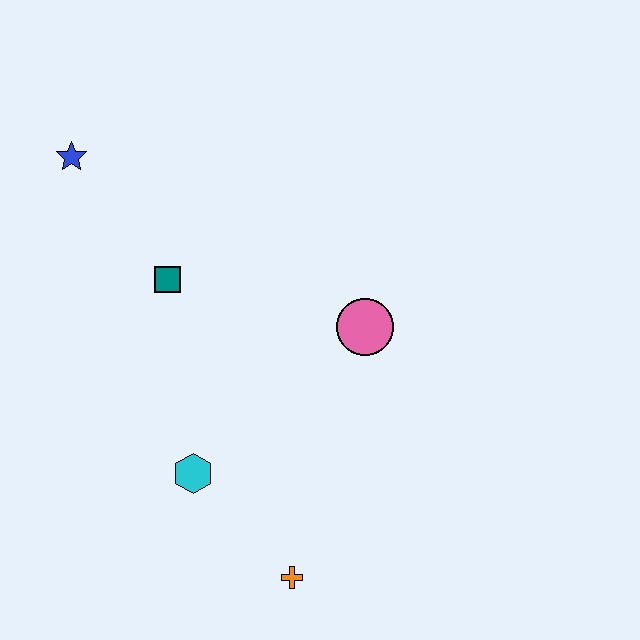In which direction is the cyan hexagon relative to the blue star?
The cyan hexagon is below the blue star.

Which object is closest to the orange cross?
The cyan hexagon is closest to the orange cross.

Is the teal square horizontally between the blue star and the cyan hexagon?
Yes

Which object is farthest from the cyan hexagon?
The blue star is farthest from the cyan hexagon.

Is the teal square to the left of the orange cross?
Yes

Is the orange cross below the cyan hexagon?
Yes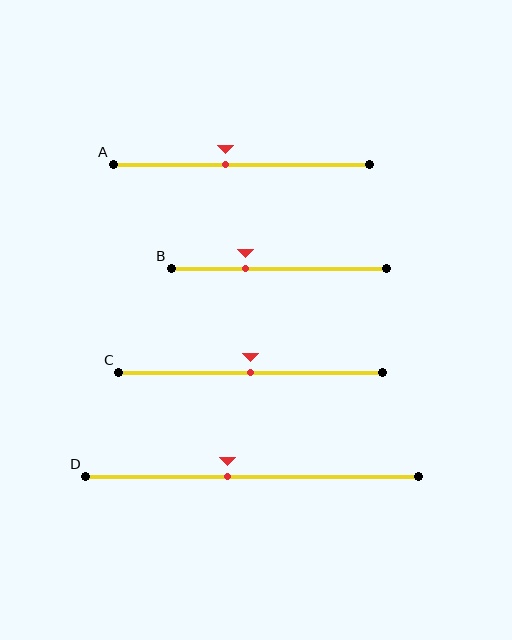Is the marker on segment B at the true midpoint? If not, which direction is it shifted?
No, the marker on segment B is shifted to the left by about 16% of the segment length.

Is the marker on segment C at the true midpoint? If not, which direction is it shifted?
Yes, the marker on segment C is at the true midpoint.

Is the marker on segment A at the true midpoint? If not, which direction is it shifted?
No, the marker on segment A is shifted to the left by about 6% of the segment length.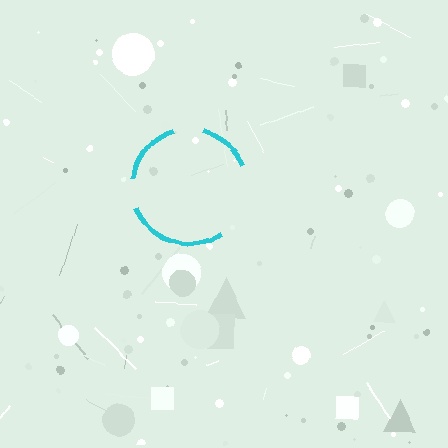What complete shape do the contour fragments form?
The contour fragments form a circle.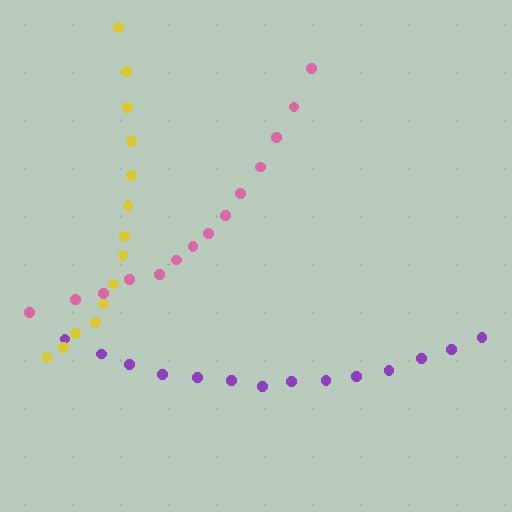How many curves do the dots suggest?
There are 3 distinct paths.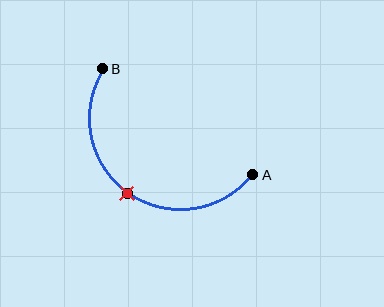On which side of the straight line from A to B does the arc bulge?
The arc bulges below and to the left of the straight line connecting A and B.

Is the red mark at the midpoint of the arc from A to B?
Yes. The red mark lies on the arc at equal arc-length from both A and B — it is the arc midpoint.